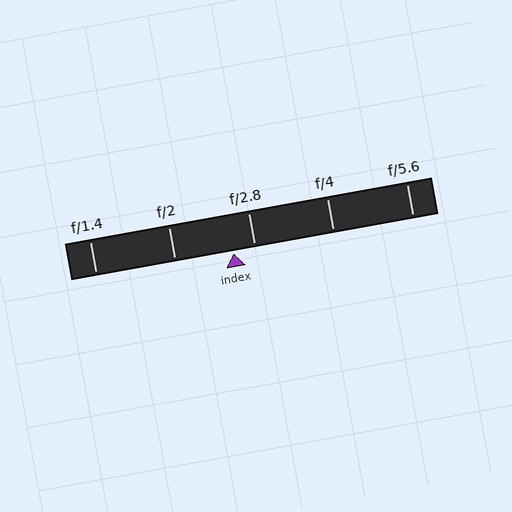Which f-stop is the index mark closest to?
The index mark is closest to f/2.8.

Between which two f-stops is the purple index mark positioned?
The index mark is between f/2 and f/2.8.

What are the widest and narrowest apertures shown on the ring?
The widest aperture shown is f/1.4 and the narrowest is f/5.6.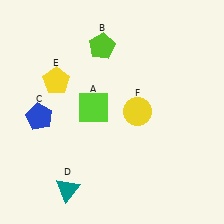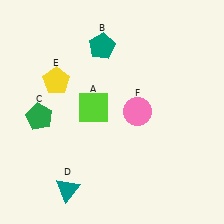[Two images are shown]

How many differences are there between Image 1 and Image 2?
There are 3 differences between the two images.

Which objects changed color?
B changed from lime to teal. C changed from blue to green. F changed from yellow to pink.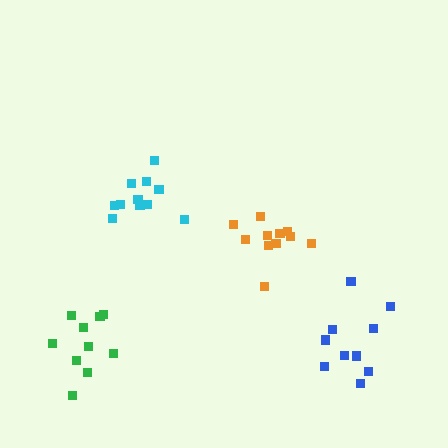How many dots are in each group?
Group 1: 11 dots, Group 2: 10 dots, Group 3: 13 dots, Group 4: 10 dots (44 total).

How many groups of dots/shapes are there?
There are 4 groups.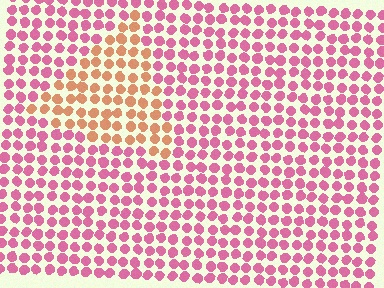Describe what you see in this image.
The image is filled with small pink elements in a uniform arrangement. A triangle-shaped region is visible where the elements are tinted to a slightly different hue, forming a subtle color boundary.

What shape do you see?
I see a triangle.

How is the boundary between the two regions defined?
The boundary is defined purely by a slight shift in hue (about 49 degrees). Spacing, size, and orientation are identical on both sides.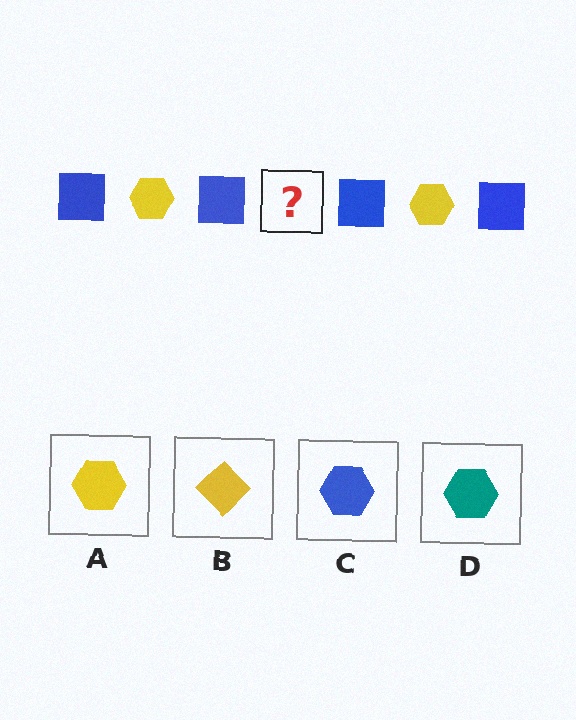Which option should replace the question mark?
Option A.